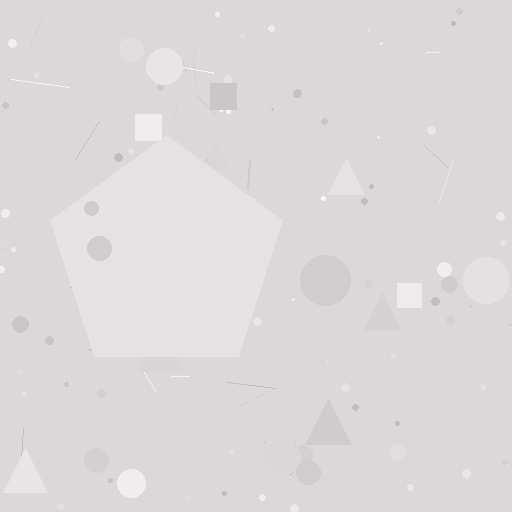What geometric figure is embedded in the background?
A pentagon is embedded in the background.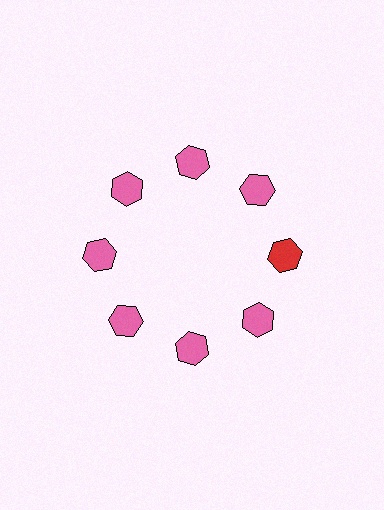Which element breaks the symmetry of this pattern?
The red hexagon at roughly the 3 o'clock position breaks the symmetry. All other shapes are pink hexagons.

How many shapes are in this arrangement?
There are 8 shapes arranged in a ring pattern.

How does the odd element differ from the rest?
It has a different color: red instead of pink.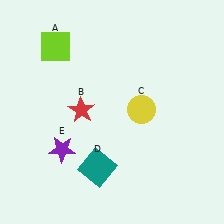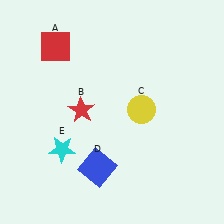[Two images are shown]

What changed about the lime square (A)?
In Image 1, A is lime. In Image 2, it changed to red.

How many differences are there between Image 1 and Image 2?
There are 3 differences between the two images.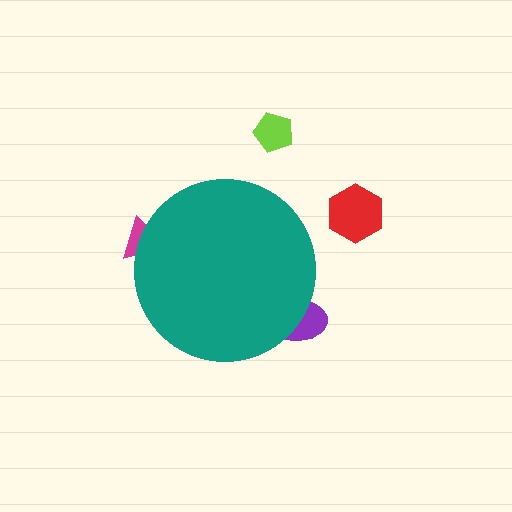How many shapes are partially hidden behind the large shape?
2 shapes are partially hidden.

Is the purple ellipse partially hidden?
Yes, the purple ellipse is partially hidden behind the teal circle.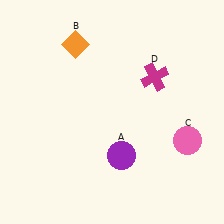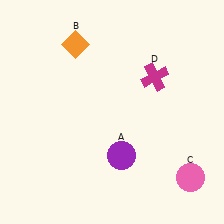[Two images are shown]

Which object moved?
The pink circle (C) moved down.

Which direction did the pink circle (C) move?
The pink circle (C) moved down.